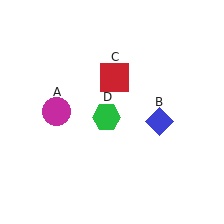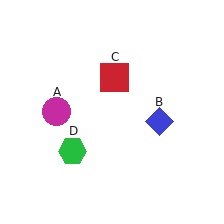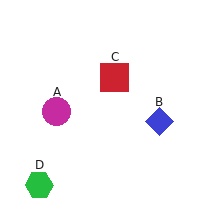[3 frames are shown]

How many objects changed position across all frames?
1 object changed position: green hexagon (object D).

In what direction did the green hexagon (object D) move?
The green hexagon (object D) moved down and to the left.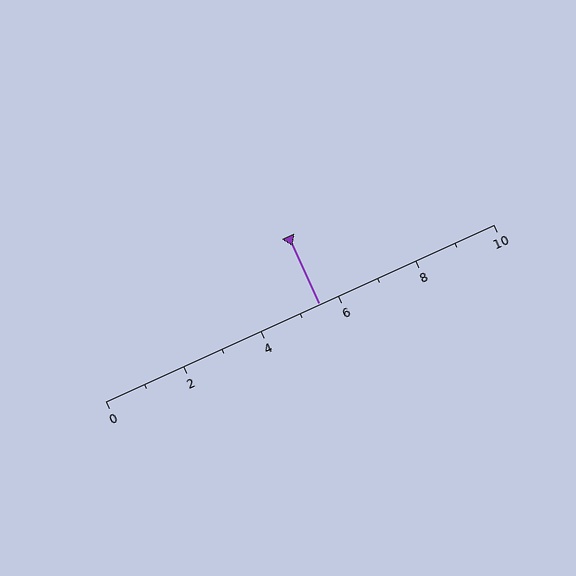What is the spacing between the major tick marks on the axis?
The major ticks are spaced 2 apart.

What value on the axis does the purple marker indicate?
The marker indicates approximately 5.5.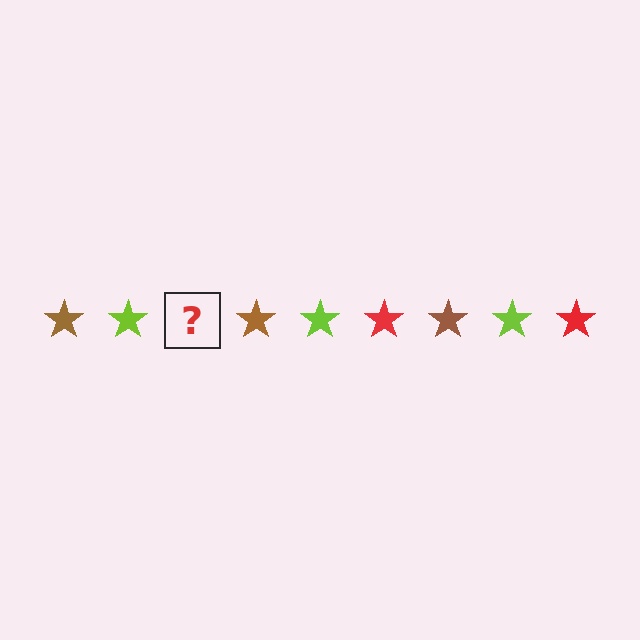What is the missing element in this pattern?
The missing element is a red star.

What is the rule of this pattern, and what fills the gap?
The rule is that the pattern cycles through brown, lime, red stars. The gap should be filled with a red star.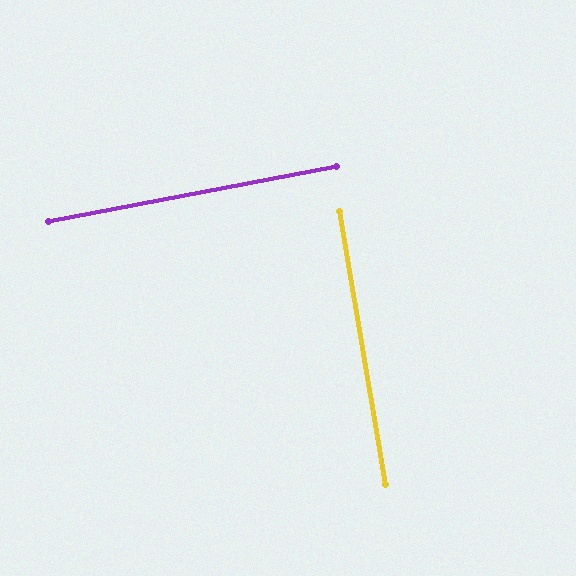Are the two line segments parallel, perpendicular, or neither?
Perpendicular — they meet at approximately 89°.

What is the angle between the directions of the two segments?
Approximately 89 degrees.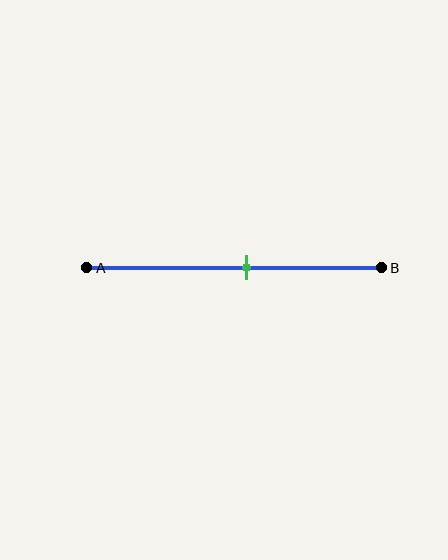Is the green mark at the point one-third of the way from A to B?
No, the mark is at about 55% from A, not at the 33% one-third point.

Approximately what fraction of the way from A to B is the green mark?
The green mark is approximately 55% of the way from A to B.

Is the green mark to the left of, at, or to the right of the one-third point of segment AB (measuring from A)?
The green mark is to the right of the one-third point of segment AB.